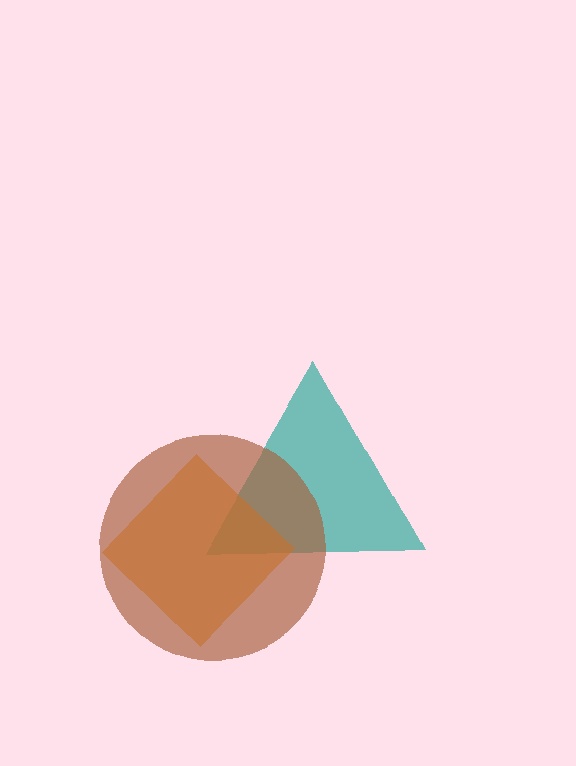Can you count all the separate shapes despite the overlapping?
Yes, there are 3 separate shapes.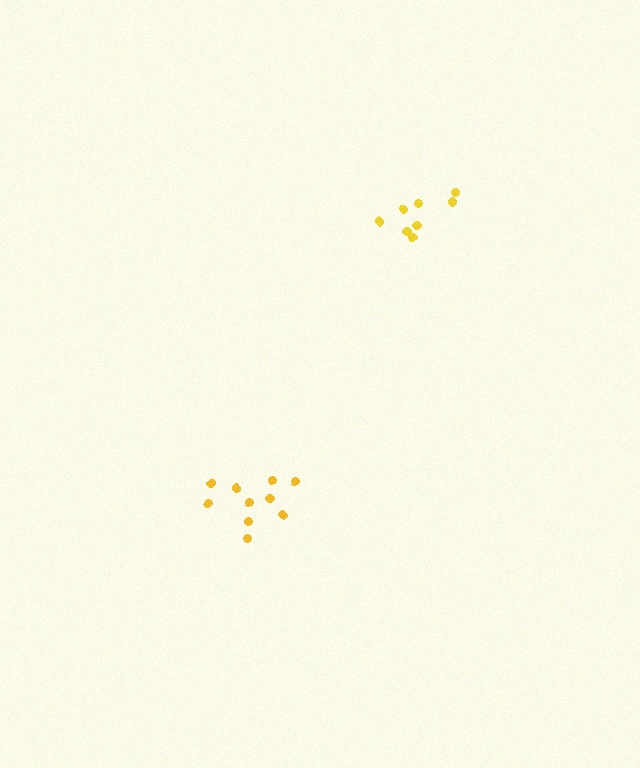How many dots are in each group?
Group 1: 10 dots, Group 2: 8 dots (18 total).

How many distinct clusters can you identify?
There are 2 distinct clusters.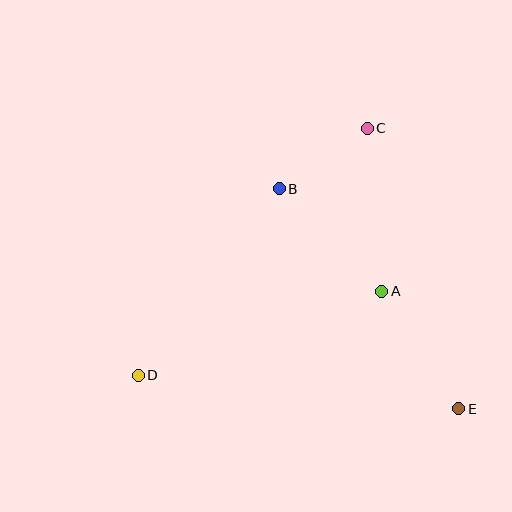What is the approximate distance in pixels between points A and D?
The distance between A and D is approximately 257 pixels.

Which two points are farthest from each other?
Points C and D are farthest from each other.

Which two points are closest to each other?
Points B and C are closest to each other.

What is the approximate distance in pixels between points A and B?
The distance between A and B is approximately 145 pixels.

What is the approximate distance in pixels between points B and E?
The distance between B and E is approximately 284 pixels.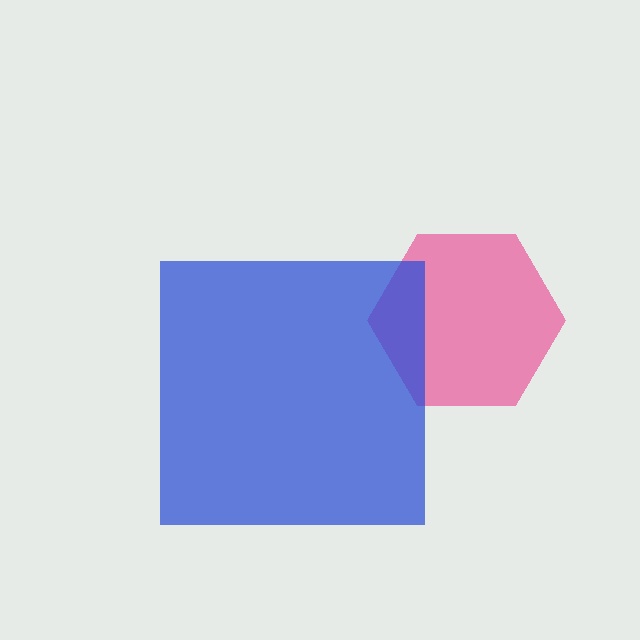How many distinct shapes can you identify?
There are 2 distinct shapes: a pink hexagon, a blue square.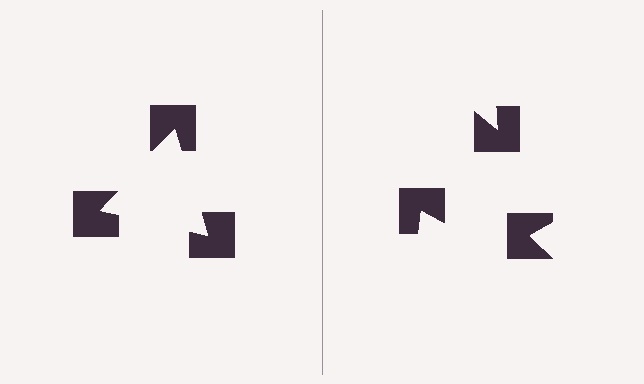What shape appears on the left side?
An illusory triangle.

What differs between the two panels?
The notched squares are positioned identically on both sides; only the wedge orientations differ. On the left they align to a triangle; on the right they are misaligned.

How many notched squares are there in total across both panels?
6 — 3 on each side.